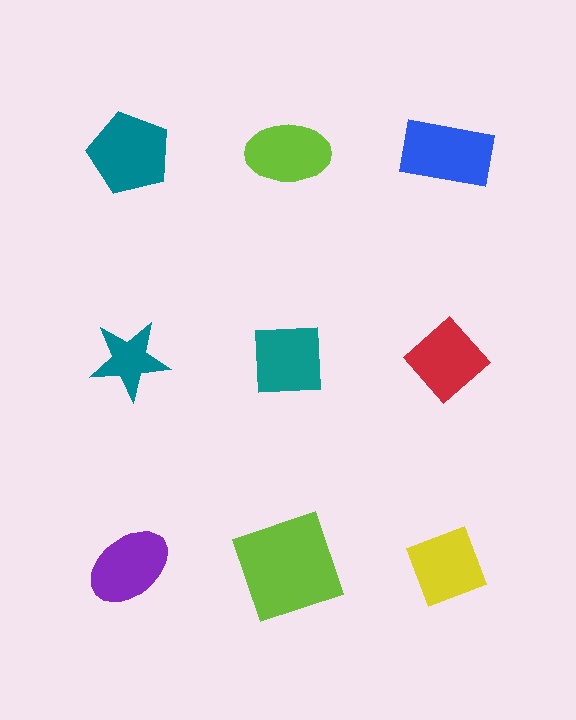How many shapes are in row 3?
3 shapes.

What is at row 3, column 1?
A purple ellipse.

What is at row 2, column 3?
A red diamond.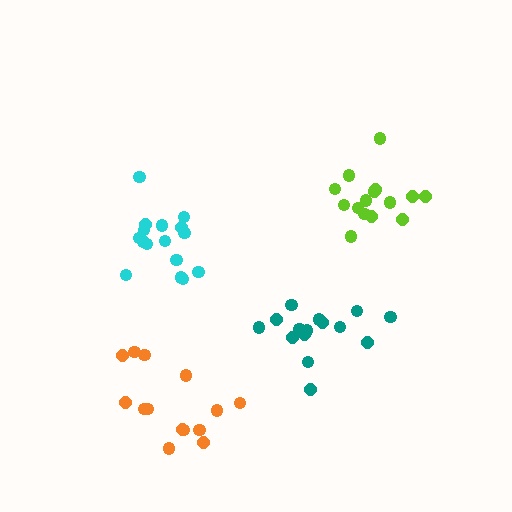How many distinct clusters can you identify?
There are 4 distinct clusters.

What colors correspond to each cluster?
The clusters are colored: cyan, orange, lime, teal.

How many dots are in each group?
Group 1: 16 dots, Group 2: 14 dots, Group 3: 15 dots, Group 4: 15 dots (60 total).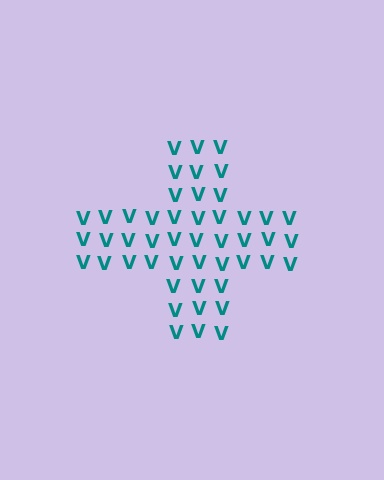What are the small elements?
The small elements are letter V's.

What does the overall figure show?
The overall figure shows a cross.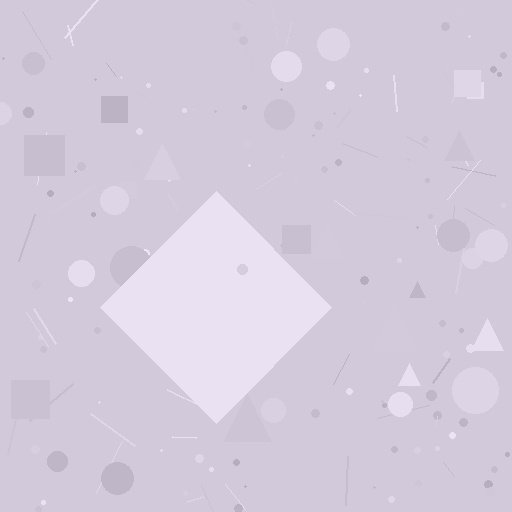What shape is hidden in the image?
A diamond is hidden in the image.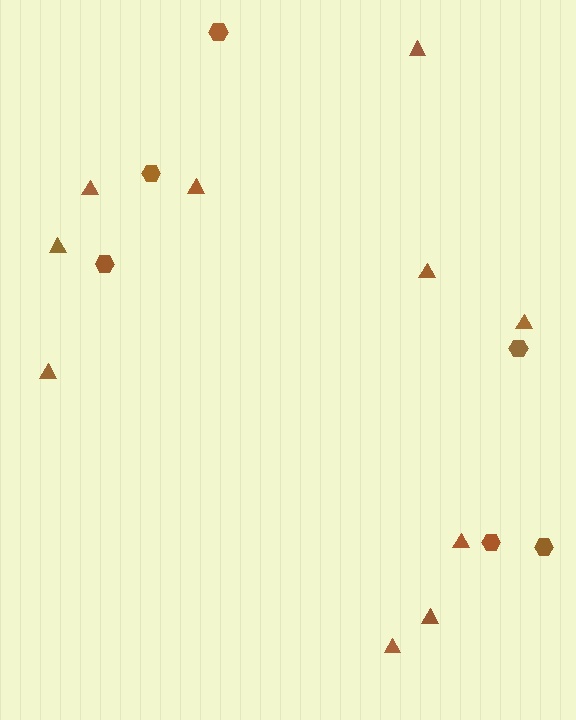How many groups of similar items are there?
There are 2 groups: one group of hexagons (6) and one group of triangles (10).